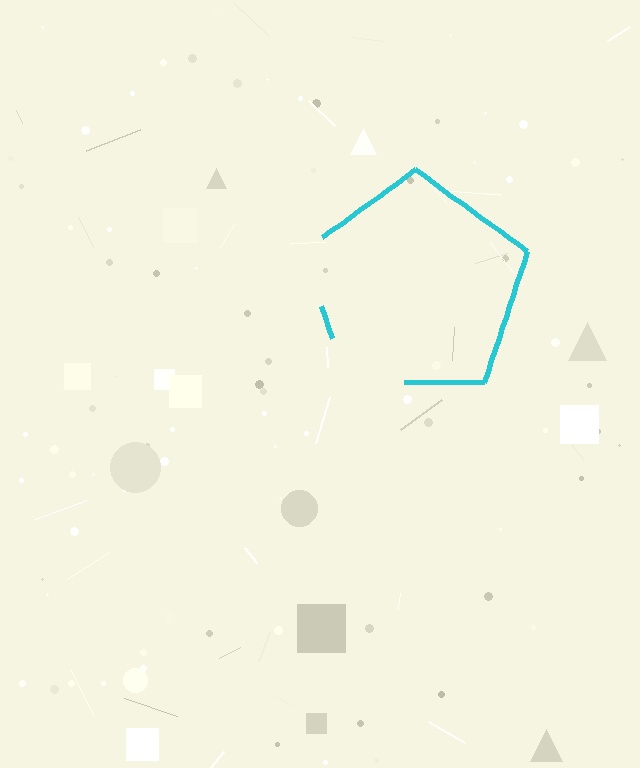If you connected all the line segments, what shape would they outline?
They would outline a pentagon.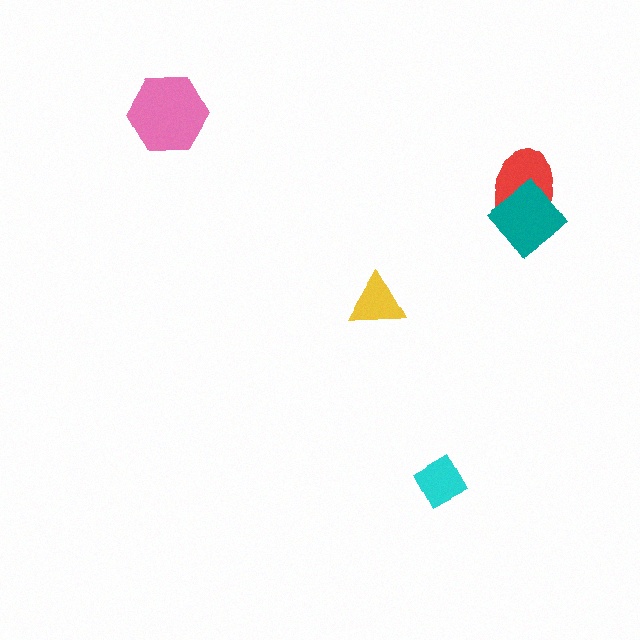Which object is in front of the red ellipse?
The teal diamond is in front of the red ellipse.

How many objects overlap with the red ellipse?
1 object overlaps with the red ellipse.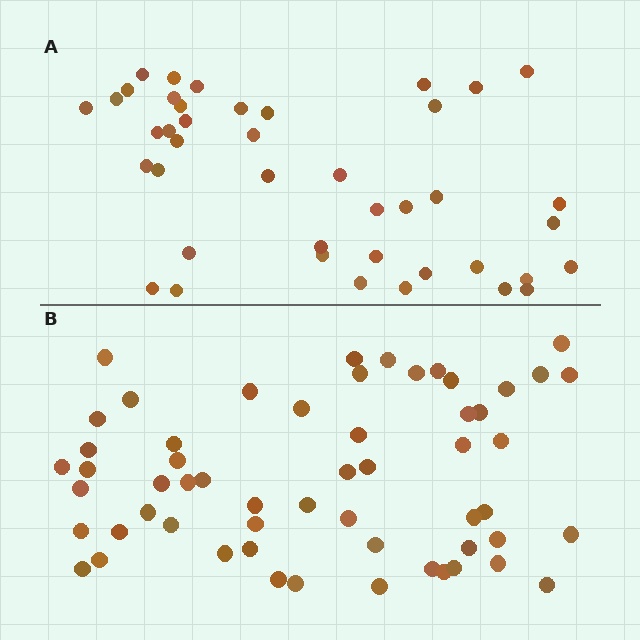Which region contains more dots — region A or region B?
Region B (the bottom region) has more dots.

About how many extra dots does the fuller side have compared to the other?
Region B has approximately 15 more dots than region A.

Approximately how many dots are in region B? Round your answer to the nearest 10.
About 60 dots. (The exact count is 57, which rounds to 60.)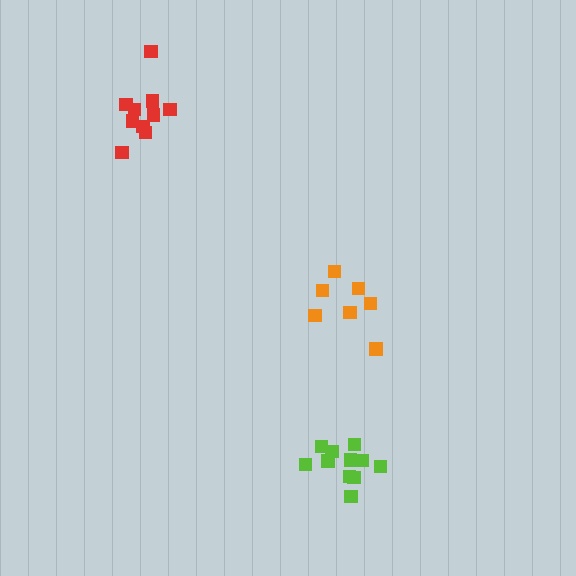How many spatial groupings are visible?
There are 3 spatial groupings.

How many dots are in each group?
Group 1: 7 dots, Group 2: 10 dots, Group 3: 11 dots (28 total).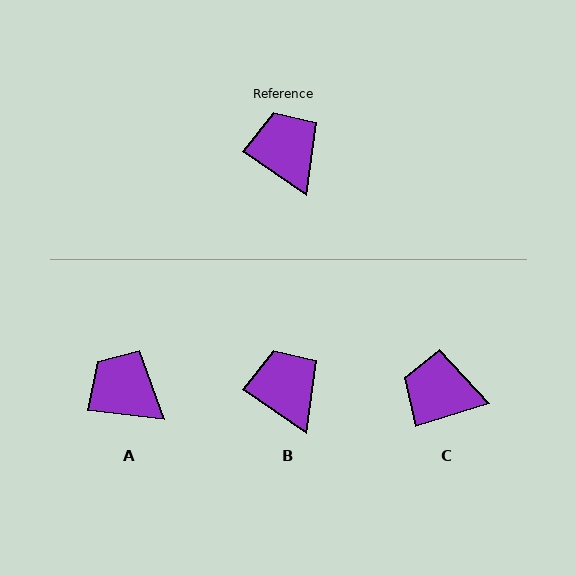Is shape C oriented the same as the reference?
No, it is off by about 52 degrees.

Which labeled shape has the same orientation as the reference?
B.